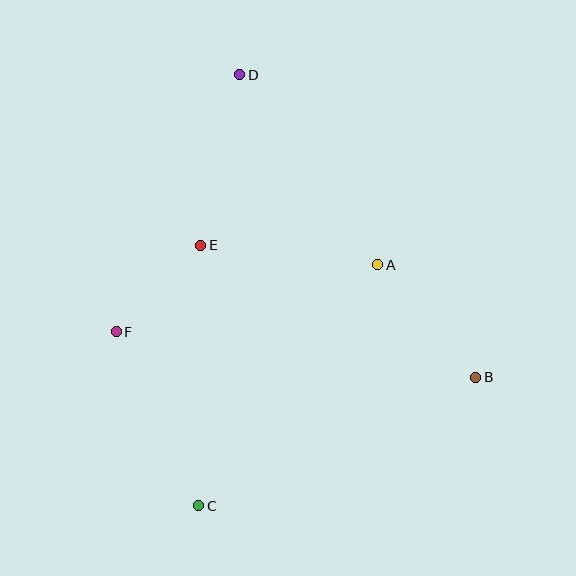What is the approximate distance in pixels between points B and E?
The distance between B and E is approximately 305 pixels.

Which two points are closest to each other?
Points E and F are closest to each other.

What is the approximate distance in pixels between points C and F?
The distance between C and F is approximately 193 pixels.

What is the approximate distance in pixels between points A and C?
The distance between A and C is approximately 301 pixels.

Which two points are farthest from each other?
Points C and D are farthest from each other.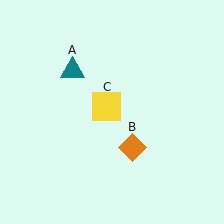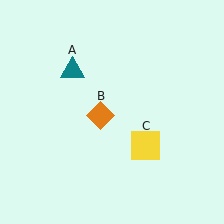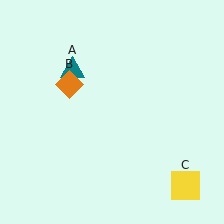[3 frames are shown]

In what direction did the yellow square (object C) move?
The yellow square (object C) moved down and to the right.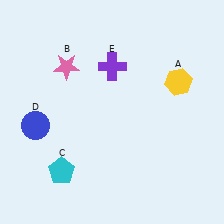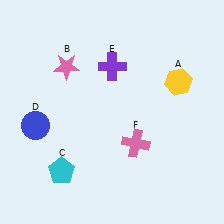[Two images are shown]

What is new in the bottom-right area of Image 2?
A pink cross (F) was added in the bottom-right area of Image 2.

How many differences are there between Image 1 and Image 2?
There is 1 difference between the two images.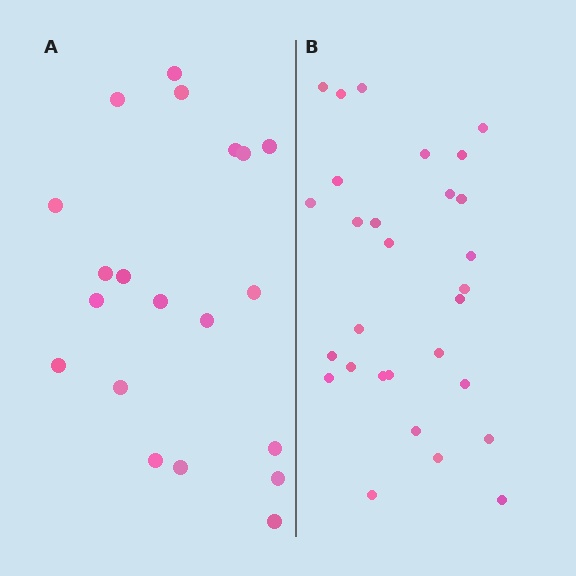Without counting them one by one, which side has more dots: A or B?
Region B (the right region) has more dots.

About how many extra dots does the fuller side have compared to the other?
Region B has roughly 8 or so more dots than region A.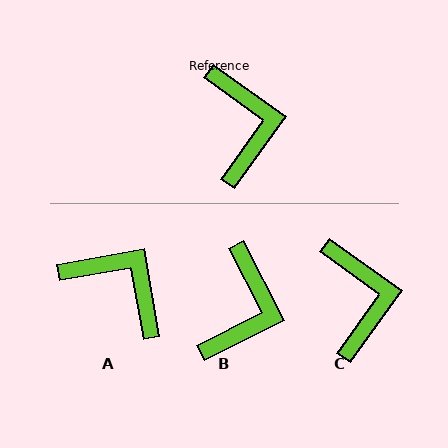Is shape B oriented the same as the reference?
No, it is off by about 28 degrees.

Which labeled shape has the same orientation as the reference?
C.